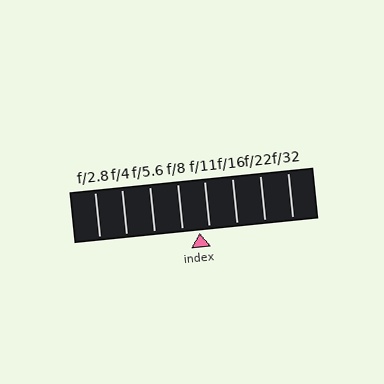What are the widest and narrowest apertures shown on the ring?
The widest aperture shown is f/2.8 and the narrowest is f/32.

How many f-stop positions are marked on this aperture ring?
There are 8 f-stop positions marked.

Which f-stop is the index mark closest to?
The index mark is closest to f/11.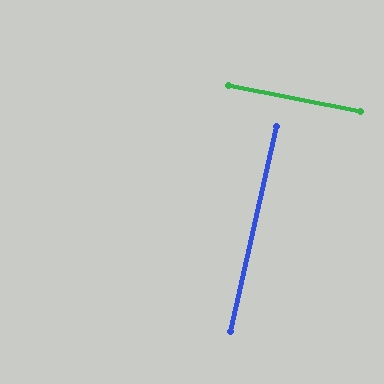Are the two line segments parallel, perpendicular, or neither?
Perpendicular — they meet at approximately 88°.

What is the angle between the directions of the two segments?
Approximately 88 degrees.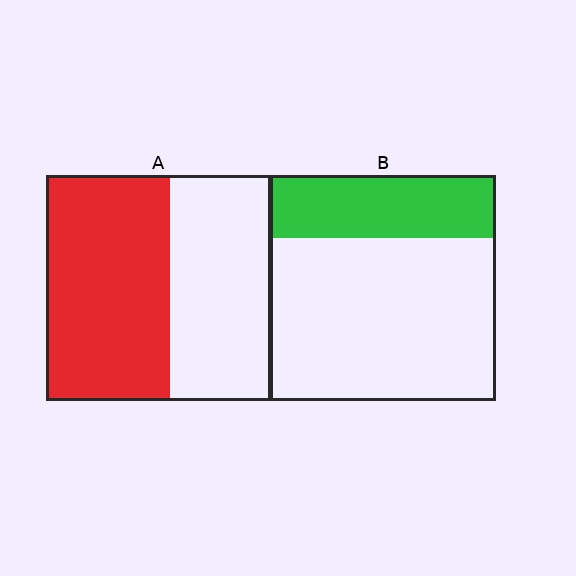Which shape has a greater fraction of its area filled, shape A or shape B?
Shape A.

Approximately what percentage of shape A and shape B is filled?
A is approximately 55% and B is approximately 30%.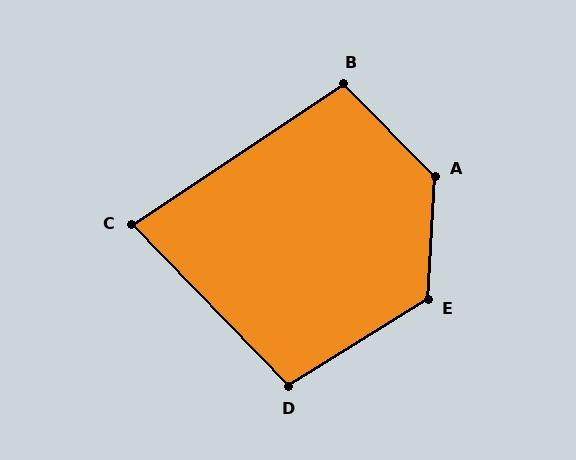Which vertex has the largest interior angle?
A, at approximately 132 degrees.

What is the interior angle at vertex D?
Approximately 102 degrees (obtuse).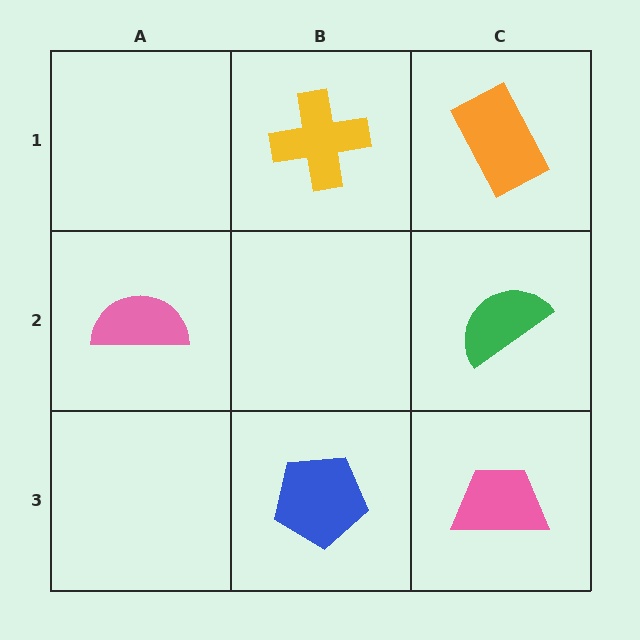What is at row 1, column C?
An orange rectangle.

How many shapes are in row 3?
2 shapes.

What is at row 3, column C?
A pink trapezoid.